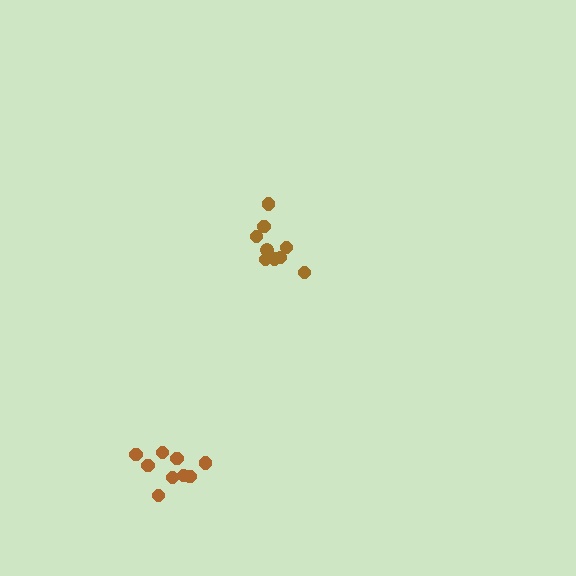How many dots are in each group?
Group 1: 9 dots, Group 2: 9 dots (18 total).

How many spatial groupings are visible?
There are 2 spatial groupings.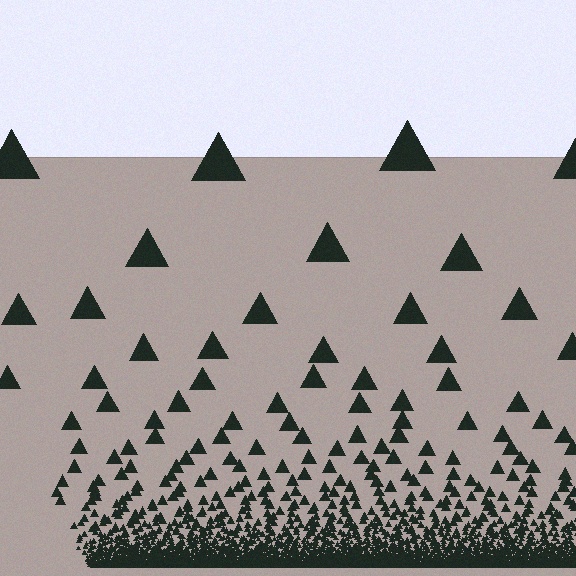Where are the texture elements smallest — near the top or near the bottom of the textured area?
Near the bottom.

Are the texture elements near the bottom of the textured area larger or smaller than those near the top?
Smaller. The gradient is inverted — elements near the bottom are smaller and denser.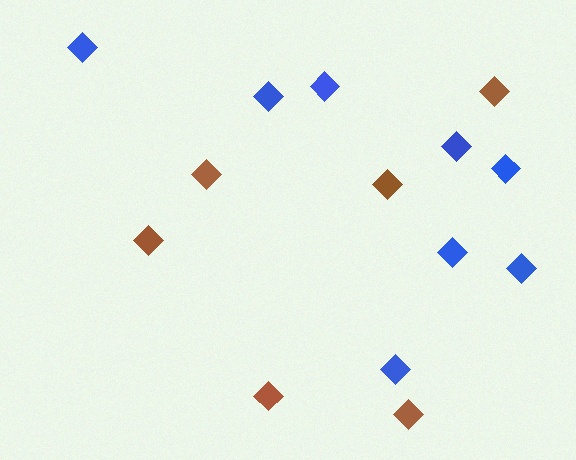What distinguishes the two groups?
There are 2 groups: one group of blue diamonds (8) and one group of brown diamonds (6).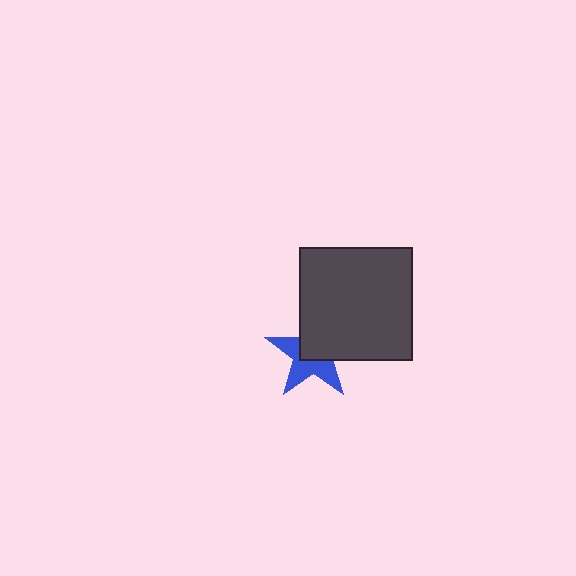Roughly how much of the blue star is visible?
About half of it is visible (roughly 49%).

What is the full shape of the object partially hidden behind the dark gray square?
The partially hidden object is a blue star.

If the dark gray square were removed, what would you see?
You would see the complete blue star.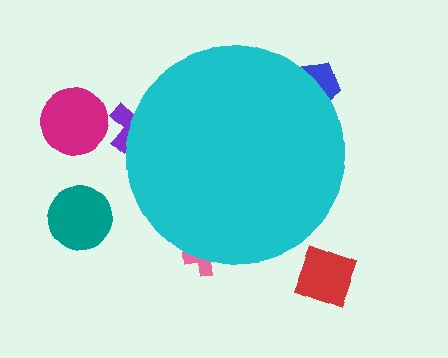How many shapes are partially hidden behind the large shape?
3 shapes are partially hidden.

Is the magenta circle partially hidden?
No, the magenta circle is fully visible.